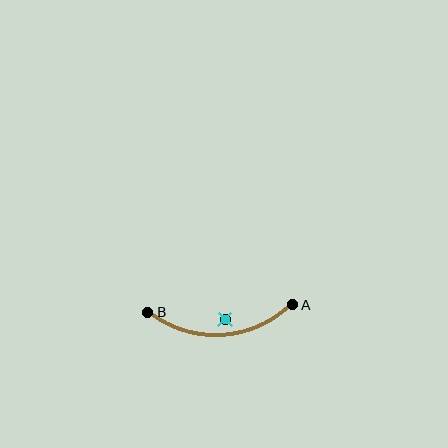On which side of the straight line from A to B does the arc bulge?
The arc bulges below the straight line connecting A and B.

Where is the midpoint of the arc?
The arc midpoint is the point on the curve farthest from the straight line joining A and B. It sits below that line.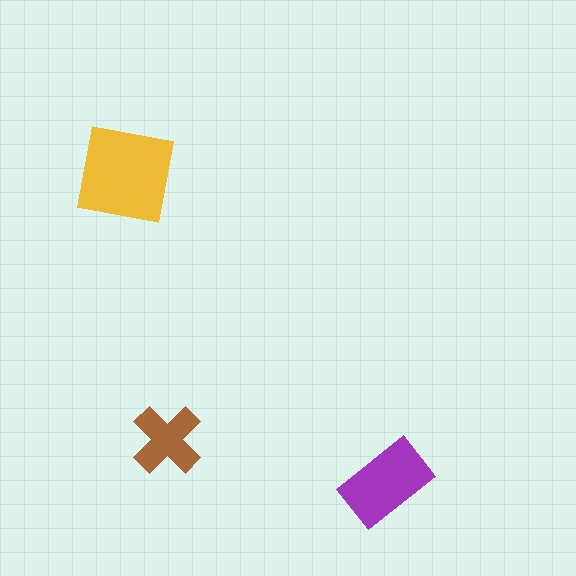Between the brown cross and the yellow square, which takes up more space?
The yellow square.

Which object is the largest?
The yellow square.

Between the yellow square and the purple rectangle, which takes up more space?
The yellow square.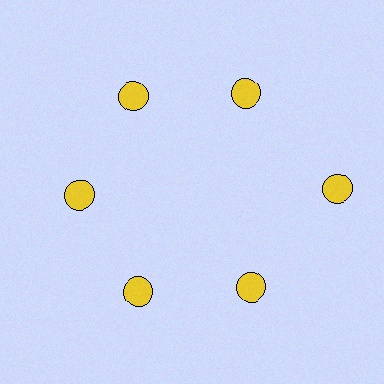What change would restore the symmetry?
The symmetry would be restored by moving it inward, back onto the ring so that all 6 circles sit at equal angles and equal distance from the center.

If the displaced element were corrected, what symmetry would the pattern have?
It would have 6-fold rotational symmetry — the pattern would map onto itself every 60 degrees.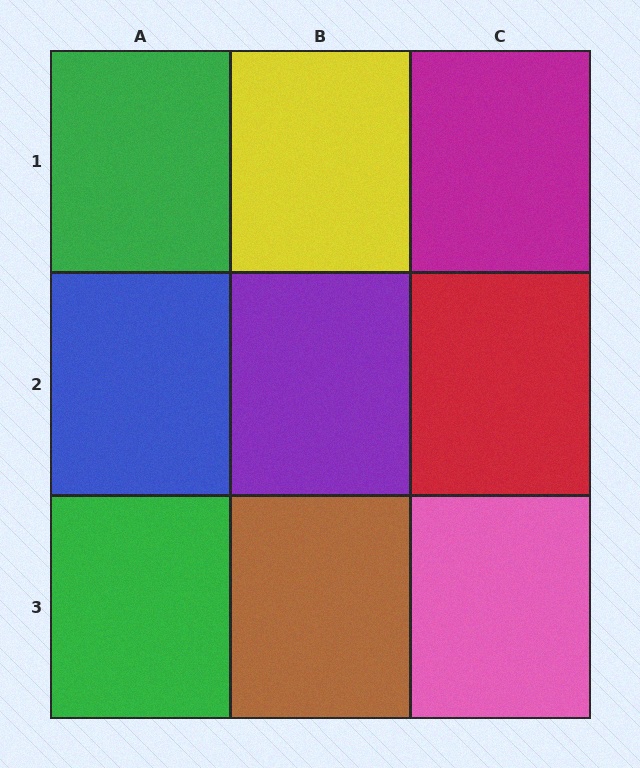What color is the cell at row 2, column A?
Blue.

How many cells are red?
1 cell is red.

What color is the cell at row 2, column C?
Red.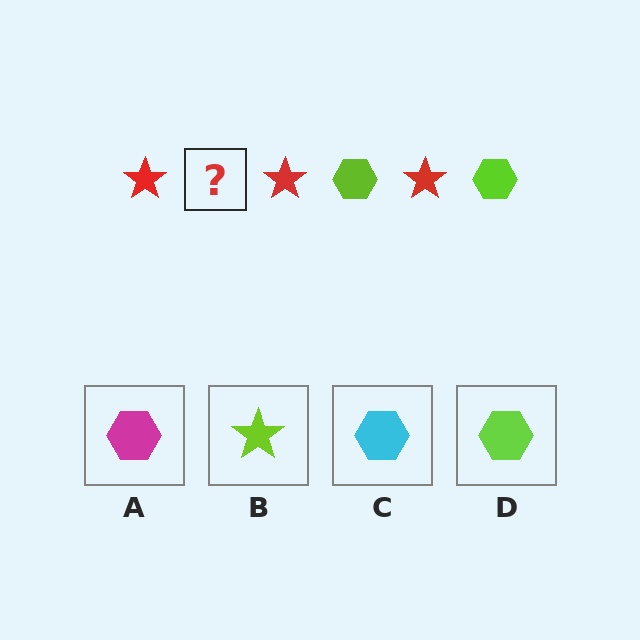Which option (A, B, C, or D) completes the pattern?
D.